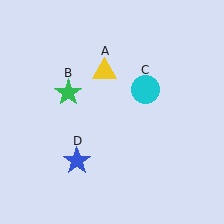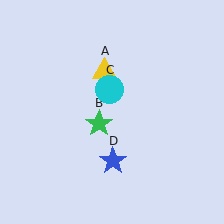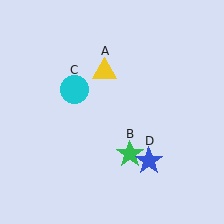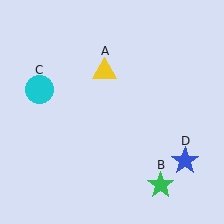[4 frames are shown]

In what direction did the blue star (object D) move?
The blue star (object D) moved right.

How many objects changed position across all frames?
3 objects changed position: green star (object B), cyan circle (object C), blue star (object D).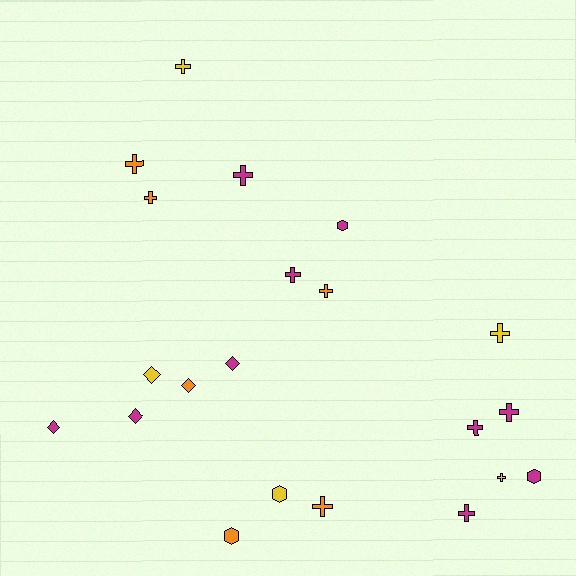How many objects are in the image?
There are 21 objects.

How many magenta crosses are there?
There are 5 magenta crosses.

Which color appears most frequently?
Magenta, with 10 objects.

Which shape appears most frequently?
Cross, with 12 objects.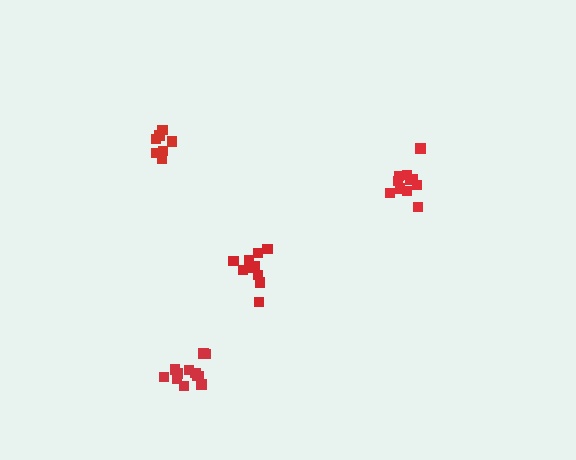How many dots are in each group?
Group 1: 7 dots, Group 2: 11 dots, Group 3: 10 dots, Group 4: 12 dots (40 total).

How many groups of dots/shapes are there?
There are 4 groups.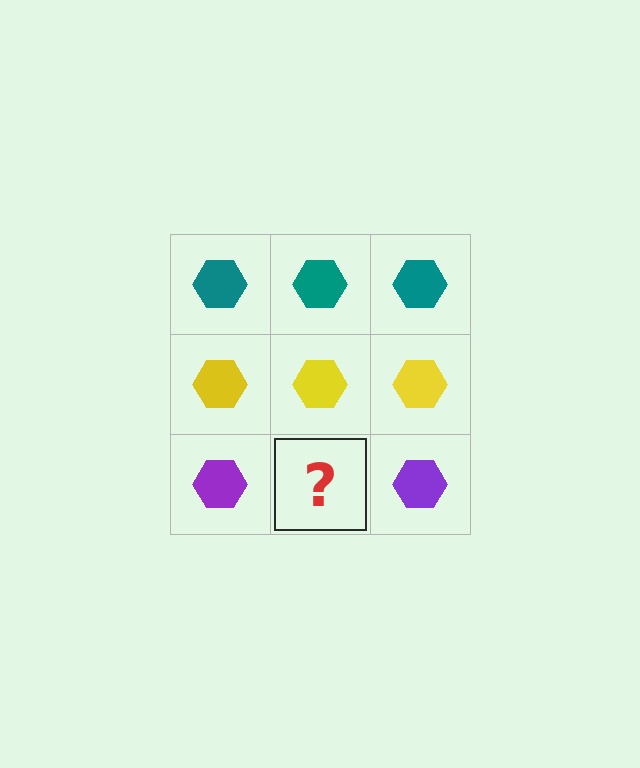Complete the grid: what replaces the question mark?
The question mark should be replaced with a purple hexagon.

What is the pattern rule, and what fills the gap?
The rule is that each row has a consistent color. The gap should be filled with a purple hexagon.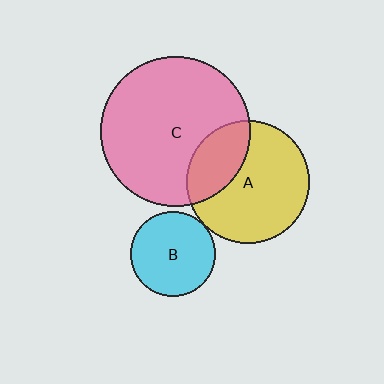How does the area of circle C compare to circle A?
Approximately 1.5 times.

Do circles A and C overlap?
Yes.